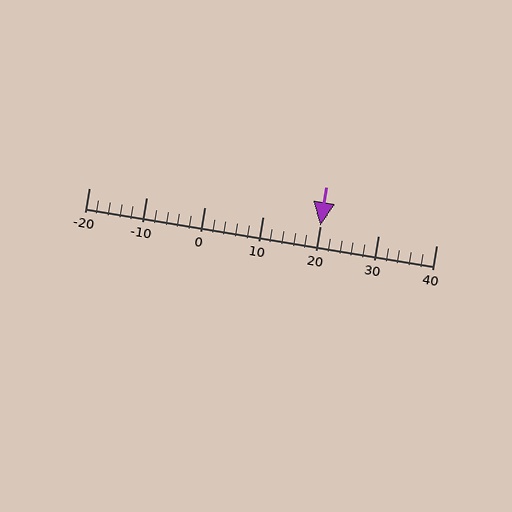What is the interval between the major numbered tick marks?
The major tick marks are spaced 10 units apart.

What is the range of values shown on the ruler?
The ruler shows values from -20 to 40.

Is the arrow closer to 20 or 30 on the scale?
The arrow is closer to 20.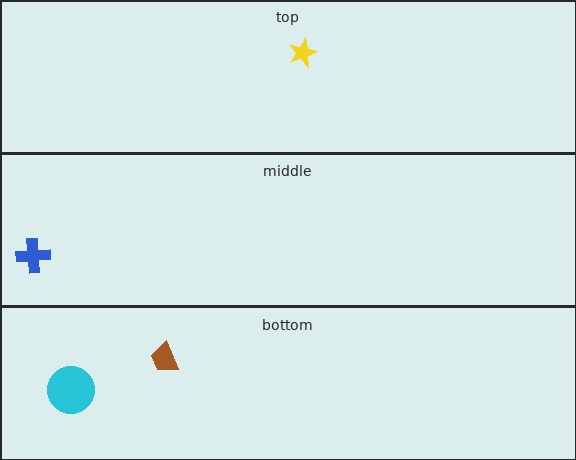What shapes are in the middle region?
The blue cross.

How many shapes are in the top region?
1.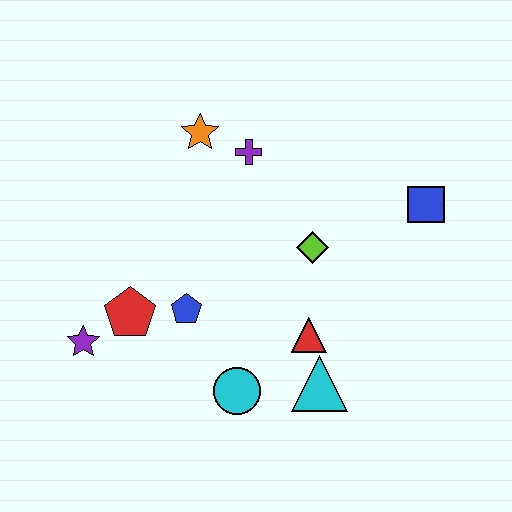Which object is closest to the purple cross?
The orange star is closest to the purple cross.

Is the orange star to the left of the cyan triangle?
Yes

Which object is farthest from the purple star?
The blue square is farthest from the purple star.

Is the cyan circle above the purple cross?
No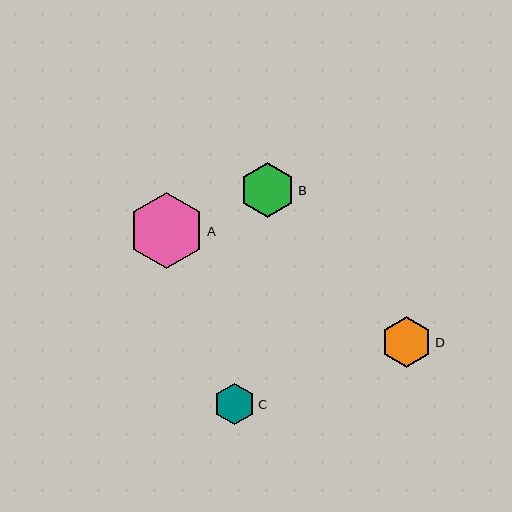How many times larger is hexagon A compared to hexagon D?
Hexagon A is approximately 1.5 times the size of hexagon D.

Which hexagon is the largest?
Hexagon A is the largest with a size of approximately 76 pixels.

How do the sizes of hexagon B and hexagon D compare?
Hexagon B and hexagon D are approximately the same size.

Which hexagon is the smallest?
Hexagon C is the smallest with a size of approximately 41 pixels.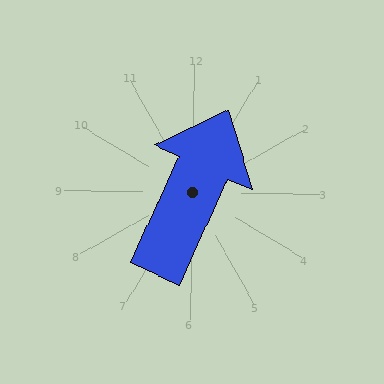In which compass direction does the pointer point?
Northeast.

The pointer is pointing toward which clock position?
Roughly 1 o'clock.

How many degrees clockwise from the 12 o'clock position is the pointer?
Approximately 24 degrees.